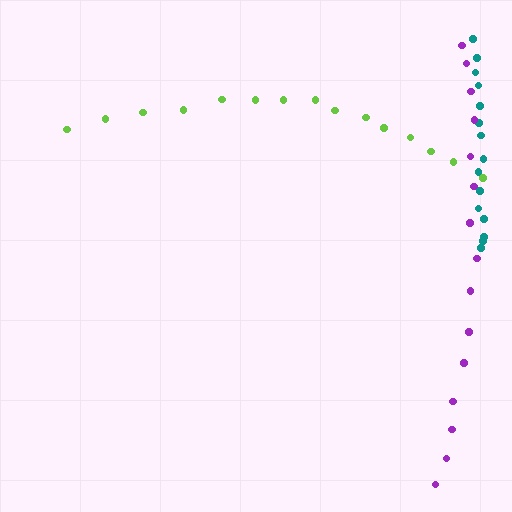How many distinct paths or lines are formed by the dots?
There are 3 distinct paths.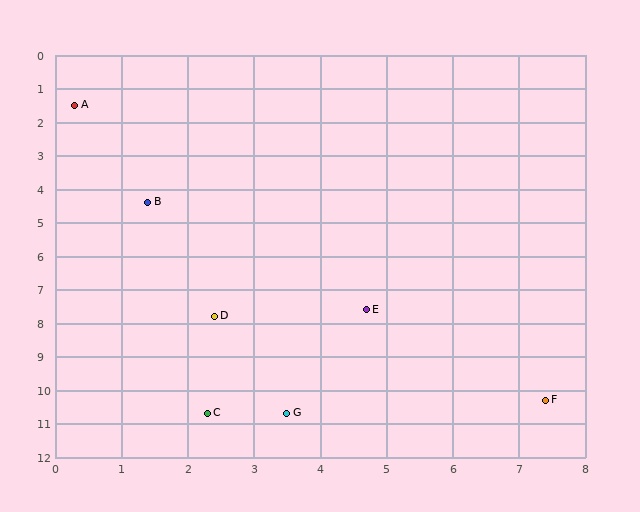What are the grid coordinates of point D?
Point D is at approximately (2.4, 7.8).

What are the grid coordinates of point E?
Point E is at approximately (4.7, 7.6).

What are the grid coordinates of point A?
Point A is at approximately (0.3, 1.5).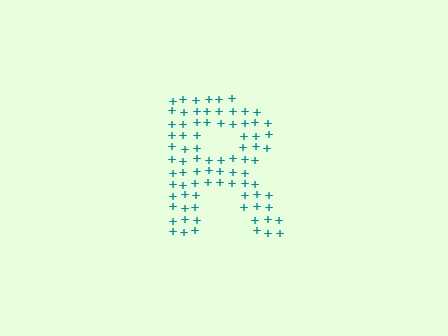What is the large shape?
The large shape is the letter R.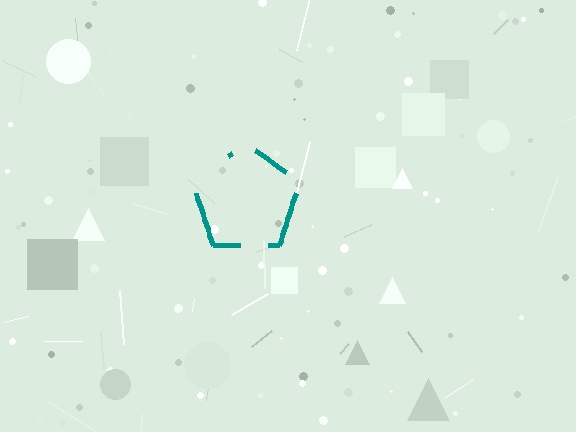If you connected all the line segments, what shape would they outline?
They would outline a pentagon.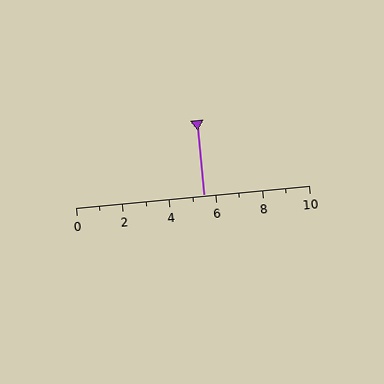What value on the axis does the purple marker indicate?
The marker indicates approximately 5.5.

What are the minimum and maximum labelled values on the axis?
The axis runs from 0 to 10.